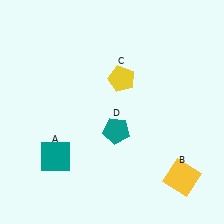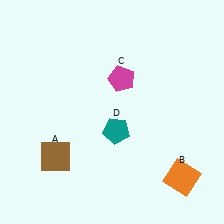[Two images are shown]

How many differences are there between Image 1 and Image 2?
There are 3 differences between the two images.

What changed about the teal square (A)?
In Image 1, A is teal. In Image 2, it changed to brown.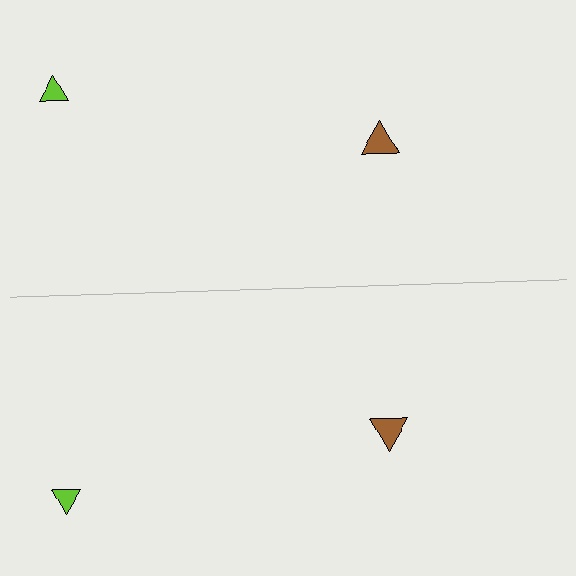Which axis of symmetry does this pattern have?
The pattern has a horizontal axis of symmetry running through the center of the image.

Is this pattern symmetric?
Yes, this pattern has bilateral (reflection) symmetry.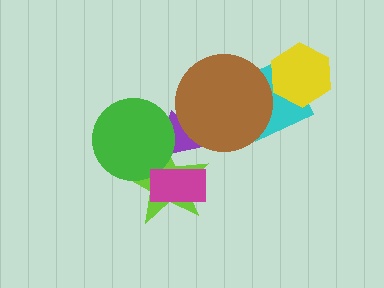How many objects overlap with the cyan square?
2 objects overlap with the cyan square.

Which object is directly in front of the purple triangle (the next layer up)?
The lime star is directly in front of the purple triangle.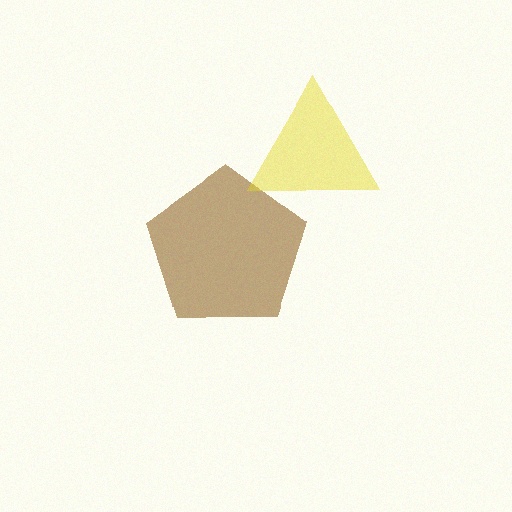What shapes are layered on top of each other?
The layered shapes are: a brown pentagon, a yellow triangle.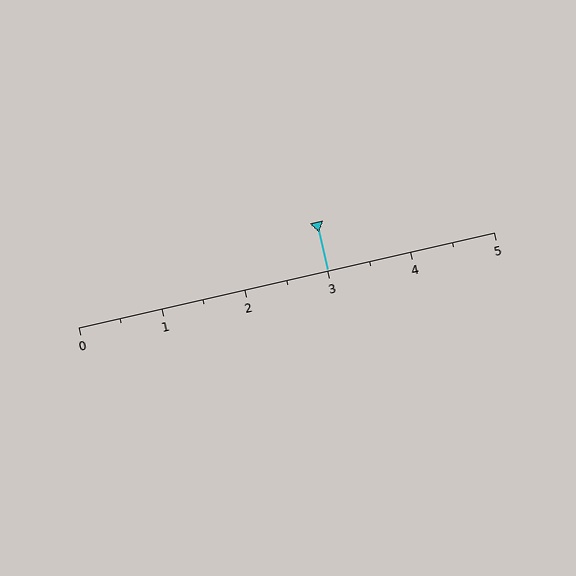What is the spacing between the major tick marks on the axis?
The major ticks are spaced 1 apart.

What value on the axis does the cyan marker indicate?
The marker indicates approximately 3.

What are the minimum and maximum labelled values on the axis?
The axis runs from 0 to 5.